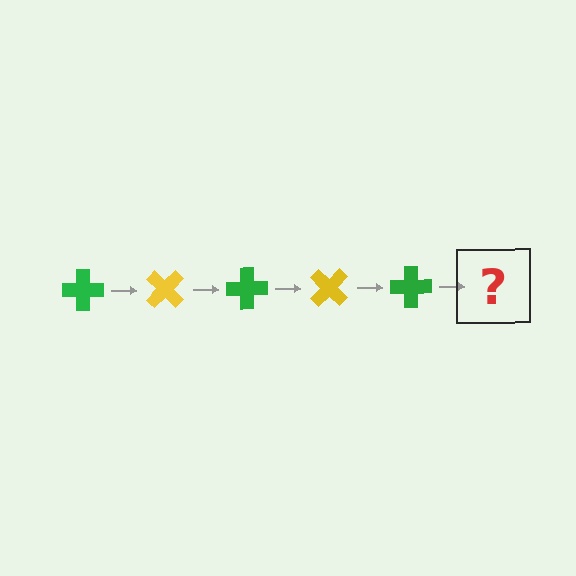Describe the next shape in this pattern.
It should be a yellow cross, rotated 225 degrees from the start.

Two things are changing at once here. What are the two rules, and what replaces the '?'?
The two rules are that it rotates 45 degrees each step and the color cycles through green and yellow. The '?' should be a yellow cross, rotated 225 degrees from the start.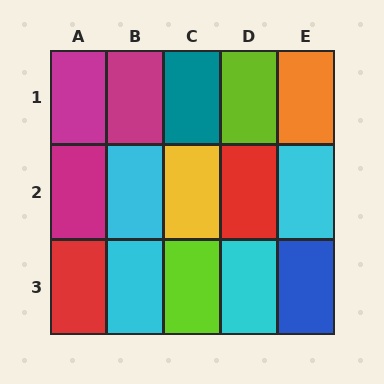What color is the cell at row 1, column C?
Teal.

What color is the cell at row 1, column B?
Magenta.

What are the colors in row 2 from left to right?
Magenta, cyan, yellow, red, cyan.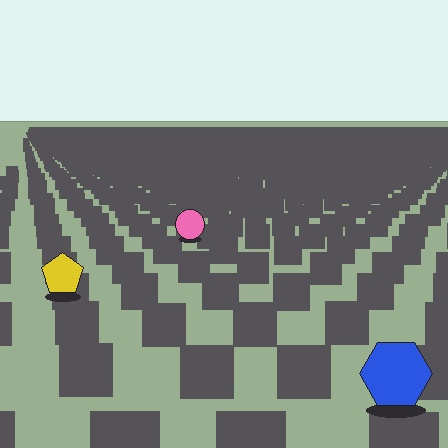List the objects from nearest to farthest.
From nearest to farthest: the blue hexagon, the yellow pentagon, the pink circle.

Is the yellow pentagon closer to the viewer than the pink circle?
Yes. The yellow pentagon is closer — you can tell from the texture gradient: the ground texture is coarser near it.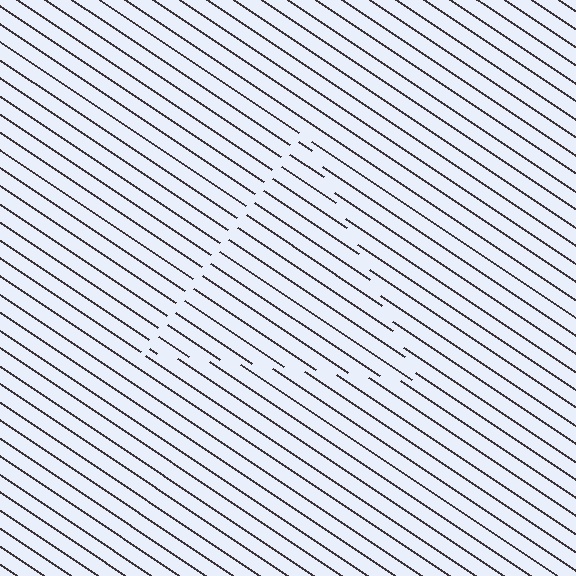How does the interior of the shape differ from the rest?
The interior of the shape contains the same grating, shifted by half a period — the contour is defined by the phase discontinuity where line-ends from the inner and outer gratings abut.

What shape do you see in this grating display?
An illusory triangle. The interior of the shape contains the same grating, shifted by half a period — the contour is defined by the phase discontinuity where line-ends from the inner and outer gratings abut.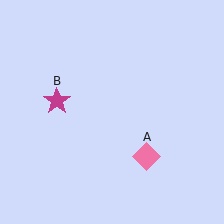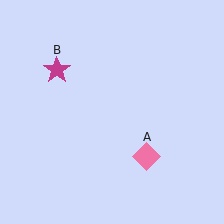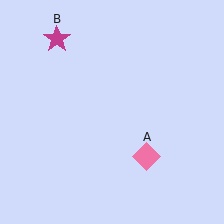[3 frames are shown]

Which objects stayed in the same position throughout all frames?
Pink diamond (object A) remained stationary.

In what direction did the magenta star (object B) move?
The magenta star (object B) moved up.